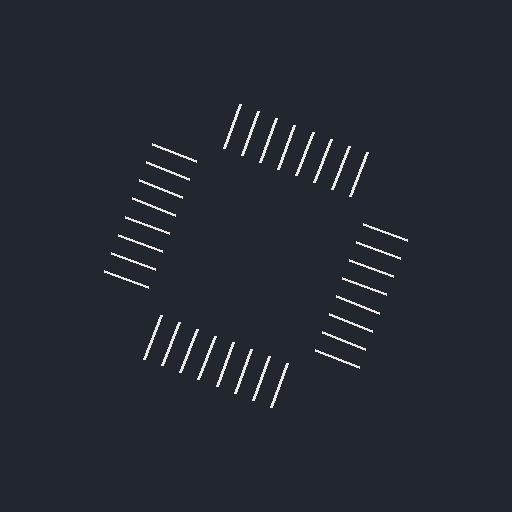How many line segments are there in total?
32 — 8 along each of the 4 edges.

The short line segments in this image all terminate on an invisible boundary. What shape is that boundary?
An illusory square — the line segments terminate on its edges but no continuous stroke is drawn.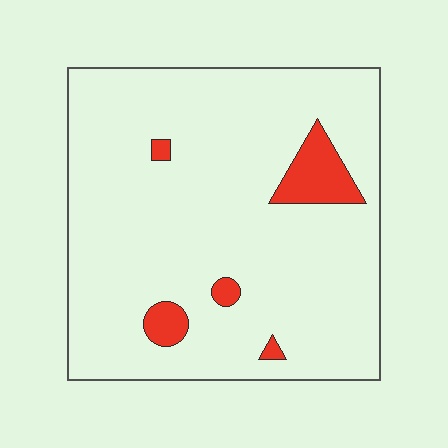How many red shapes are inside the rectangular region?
5.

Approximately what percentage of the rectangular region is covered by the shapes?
Approximately 10%.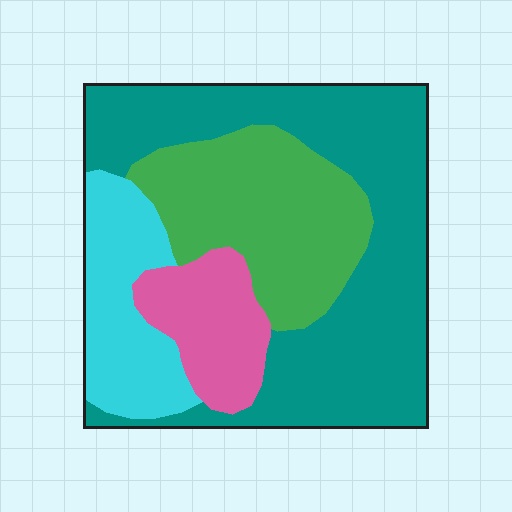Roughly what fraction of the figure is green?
Green covers 25% of the figure.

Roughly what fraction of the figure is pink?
Pink takes up about one eighth (1/8) of the figure.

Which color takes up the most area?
Teal, at roughly 45%.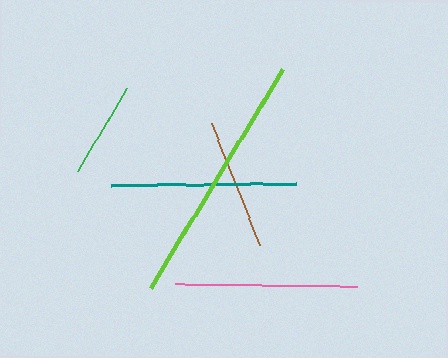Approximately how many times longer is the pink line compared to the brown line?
The pink line is approximately 1.4 times the length of the brown line.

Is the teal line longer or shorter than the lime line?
The lime line is longer than the teal line.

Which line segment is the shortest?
The green line is the shortest at approximately 97 pixels.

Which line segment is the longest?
The lime line is the longest at approximately 257 pixels.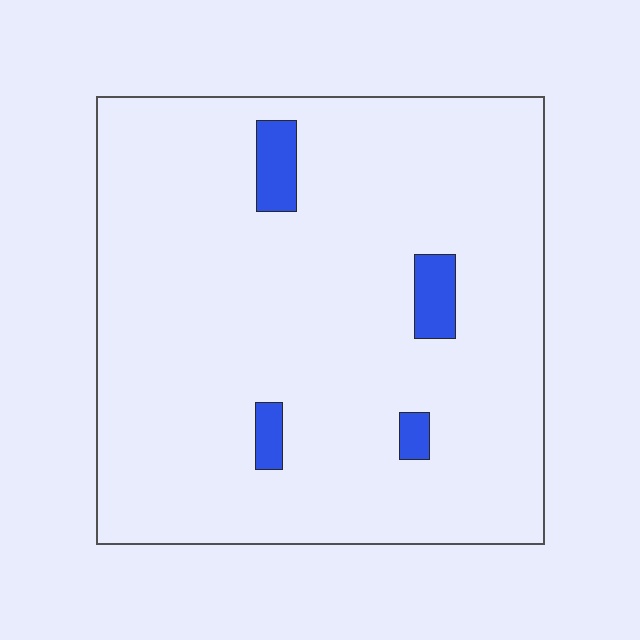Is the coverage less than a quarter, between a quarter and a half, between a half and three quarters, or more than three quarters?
Less than a quarter.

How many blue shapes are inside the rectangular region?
4.